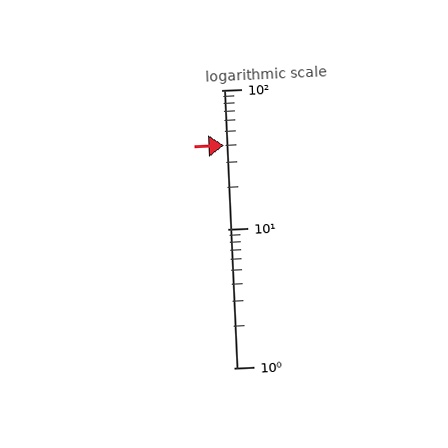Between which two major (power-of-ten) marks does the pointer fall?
The pointer is between 10 and 100.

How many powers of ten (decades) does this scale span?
The scale spans 2 decades, from 1 to 100.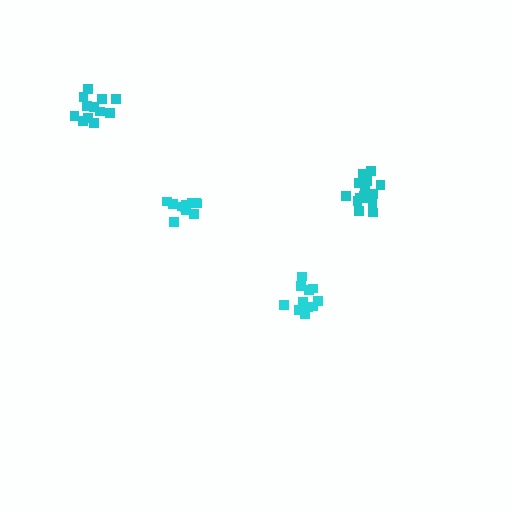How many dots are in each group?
Group 1: 11 dots, Group 2: 11 dots, Group 3: 15 dots, Group 4: 12 dots (49 total).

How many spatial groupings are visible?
There are 4 spatial groupings.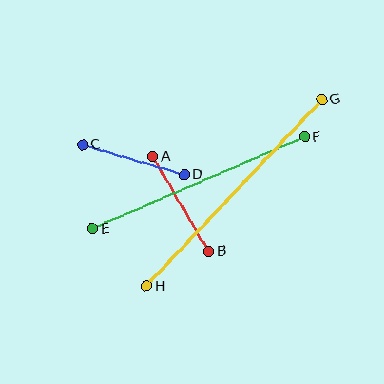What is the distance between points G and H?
The distance is approximately 256 pixels.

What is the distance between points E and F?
The distance is approximately 231 pixels.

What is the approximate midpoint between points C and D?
The midpoint is at approximately (133, 160) pixels.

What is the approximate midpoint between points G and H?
The midpoint is at approximately (234, 193) pixels.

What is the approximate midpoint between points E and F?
The midpoint is at approximately (198, 183) pixels.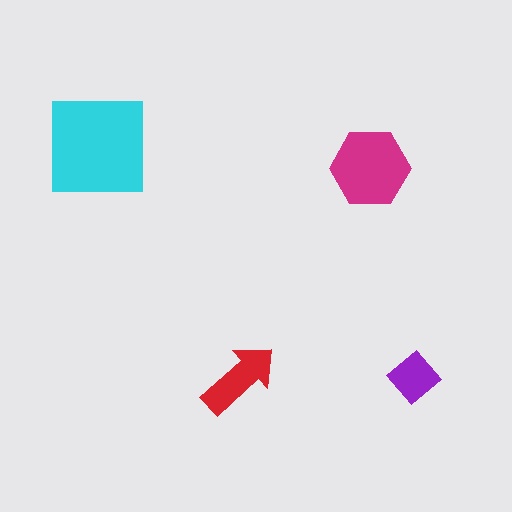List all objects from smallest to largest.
The purple diamond, the red arrow, the magenta hexagon, the cyan square.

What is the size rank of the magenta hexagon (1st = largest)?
2nd.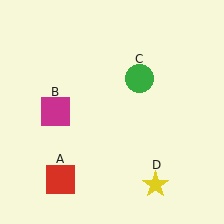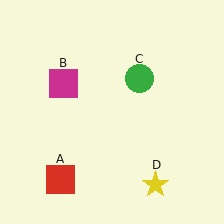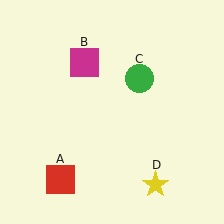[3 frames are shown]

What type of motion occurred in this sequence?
The magenta square (object B) rotated clockwise around the center of the scene.